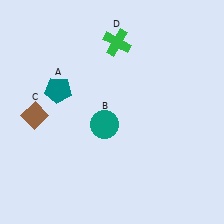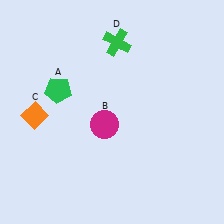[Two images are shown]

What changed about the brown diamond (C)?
In Image 1, C is brown. In Image 2, it changed to orange.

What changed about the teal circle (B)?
In Image 1, B is teal. In Image 2, it changed to magenta.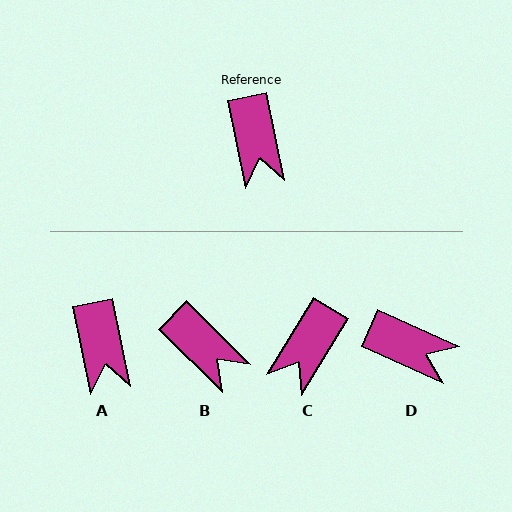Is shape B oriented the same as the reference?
No, it is off by about 34 degrees.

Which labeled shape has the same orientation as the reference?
A.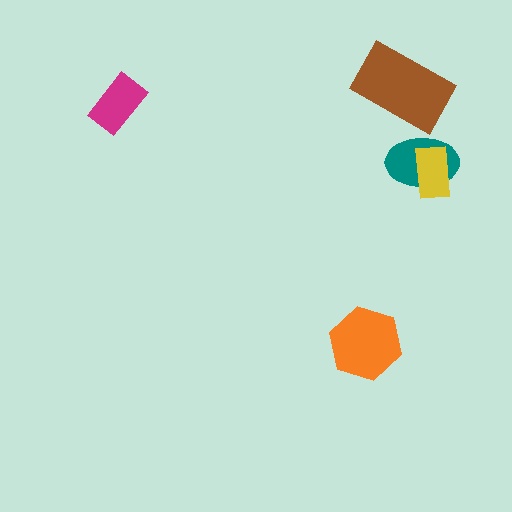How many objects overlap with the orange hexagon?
0 objects overlap with the orange hexagon.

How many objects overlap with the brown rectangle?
0 objects overlap with the brown rectangle.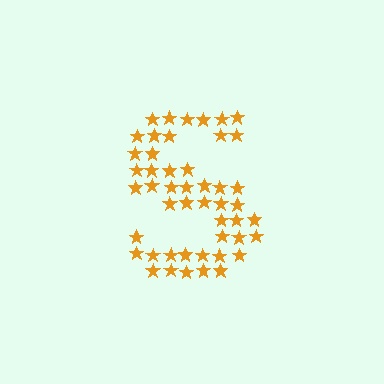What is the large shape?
The large shape is the letter S.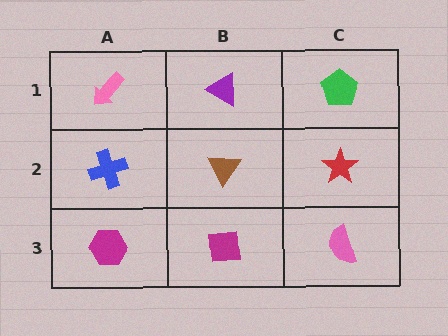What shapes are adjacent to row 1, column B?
A brown triangle (row 2, column B), a pink arrow (row 1, column A), a green pentagon (row 1, column C).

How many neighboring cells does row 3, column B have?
3.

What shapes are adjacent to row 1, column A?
A blue cross (row 2, column A), a purple triangle (row 1, column B).